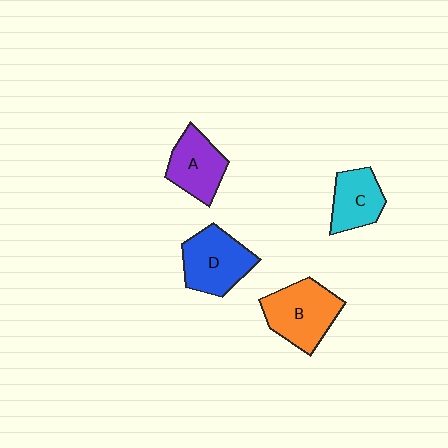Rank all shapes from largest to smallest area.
From largest to smallest: B (orange), D (blue), A (purple), C (cyan).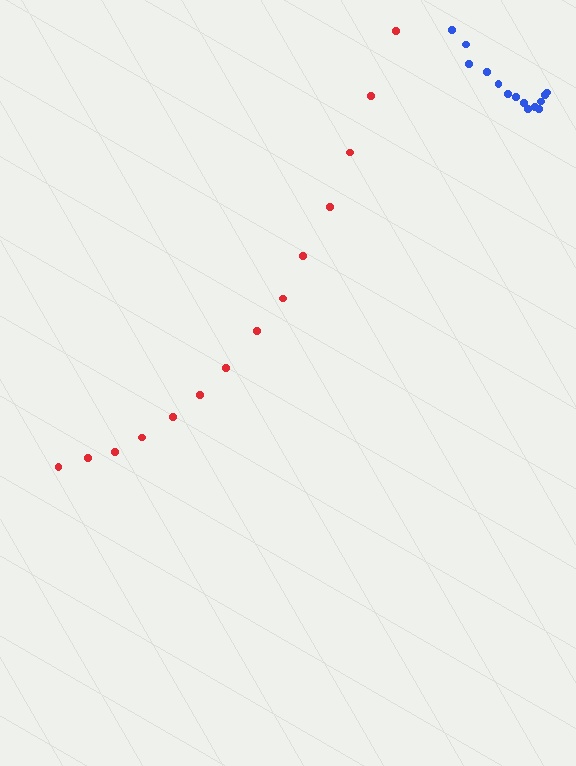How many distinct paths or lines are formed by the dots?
There are 2 distinct paths.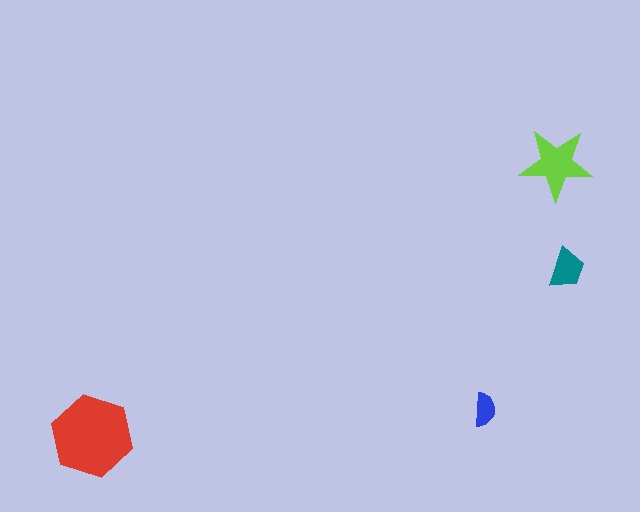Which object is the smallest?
The blue semicircle.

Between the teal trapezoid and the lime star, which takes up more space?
The lime star.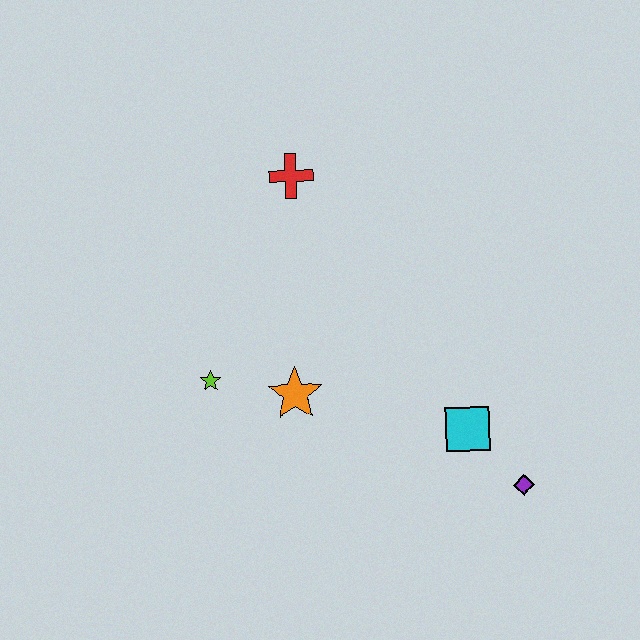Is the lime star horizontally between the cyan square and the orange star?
No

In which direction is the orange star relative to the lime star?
The orange star is to the right of the lime star.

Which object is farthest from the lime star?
The purple diamond is farthest from the lime star.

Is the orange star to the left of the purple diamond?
Yes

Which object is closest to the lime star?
The orange star is closest to the lime star.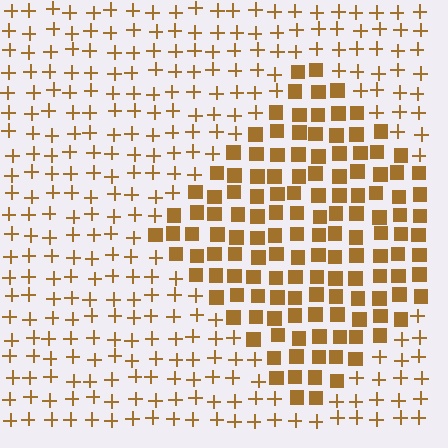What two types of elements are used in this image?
The image uses squares inside the diamond region and plus signs outside it.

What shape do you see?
I see a diamond.